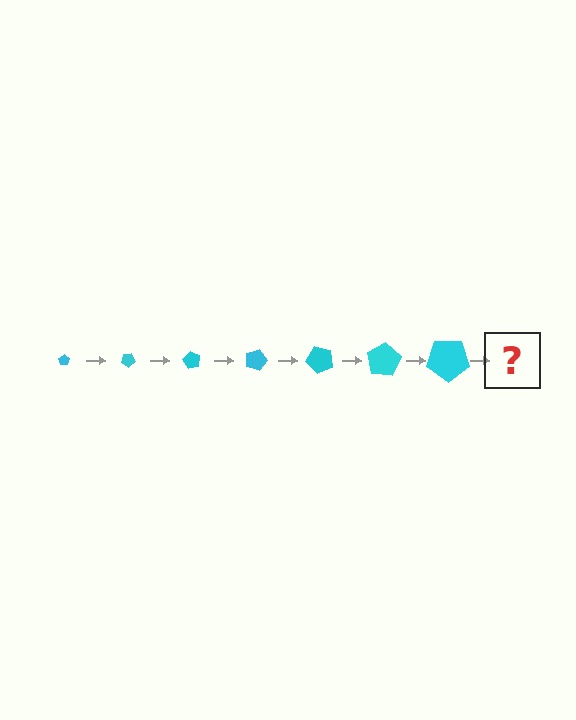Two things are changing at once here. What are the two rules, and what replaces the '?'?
The two rules are that the pentagon grows larger each step and it rotates 30 degrees each step. The '?' should be a pentagon, larger than the previous one and rotated 210 degrees from the start.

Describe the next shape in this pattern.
It should be a pentagon, larger than the previous one and rotated 210 degrees from the start.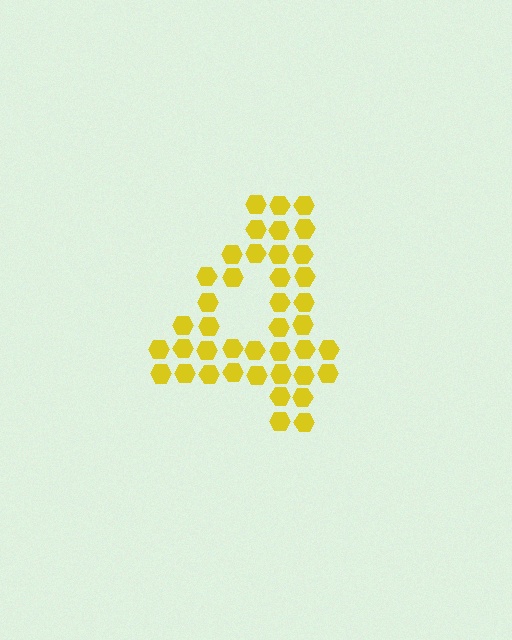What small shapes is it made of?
It is made of small hexagons.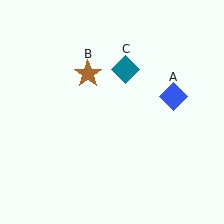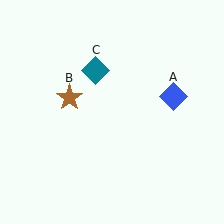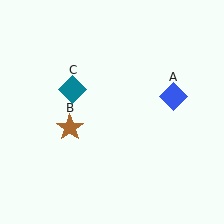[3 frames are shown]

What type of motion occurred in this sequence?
The brown star (object B), teal diamond (object C) rotated counterclockwise around the center of the scene.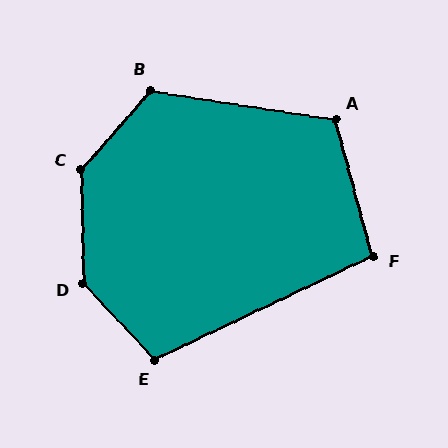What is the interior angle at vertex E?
Approximately 108 degrees (obtuse).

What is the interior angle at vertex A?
Approximately 114 degrees (obtuse).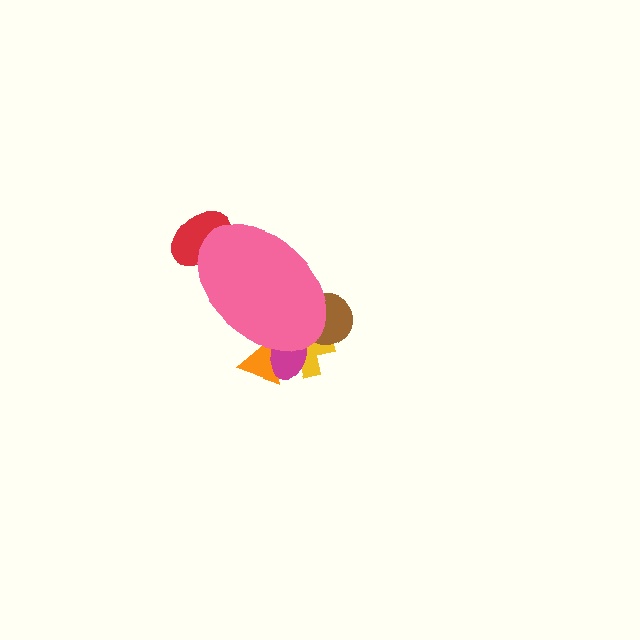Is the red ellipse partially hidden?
Yes, the red ellipse is partially hidden behind the pink ellipse.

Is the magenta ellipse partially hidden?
Yes, the magenta ellipse is partially hidden behind the pink ellipse.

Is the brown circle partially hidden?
Yes, the brown circle is partially hidden behind the pink ellipse.